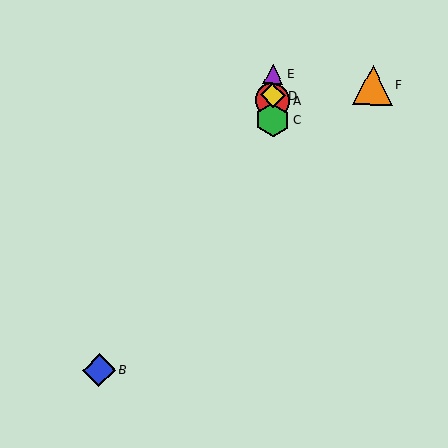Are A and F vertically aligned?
No, A is at x≈273 and F is at x≈373.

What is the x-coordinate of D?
Object D is at x≈273.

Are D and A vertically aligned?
Yes, both are at x≈273.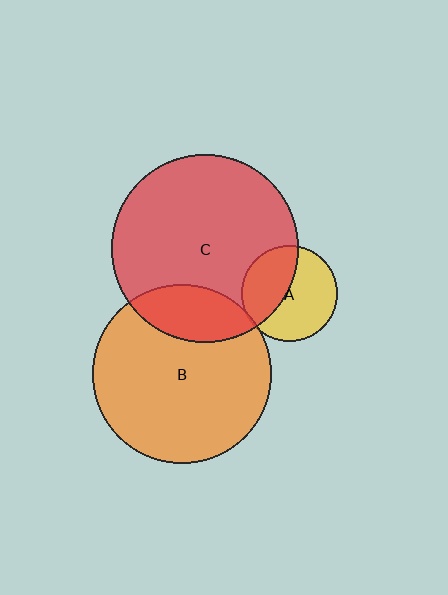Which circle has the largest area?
Circle C (red).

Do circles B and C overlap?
Yes.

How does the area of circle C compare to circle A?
Approximately 3.8 times.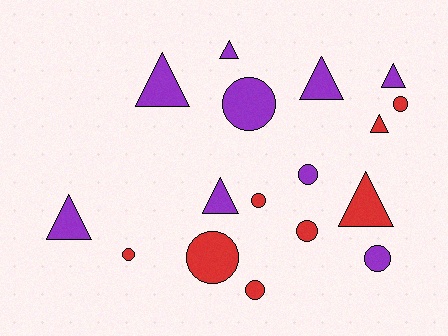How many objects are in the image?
There are 17 objects.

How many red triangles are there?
There are 2 red triangles.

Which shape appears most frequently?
Circle, with 9 objects.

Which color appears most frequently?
Purple, with 9 objects.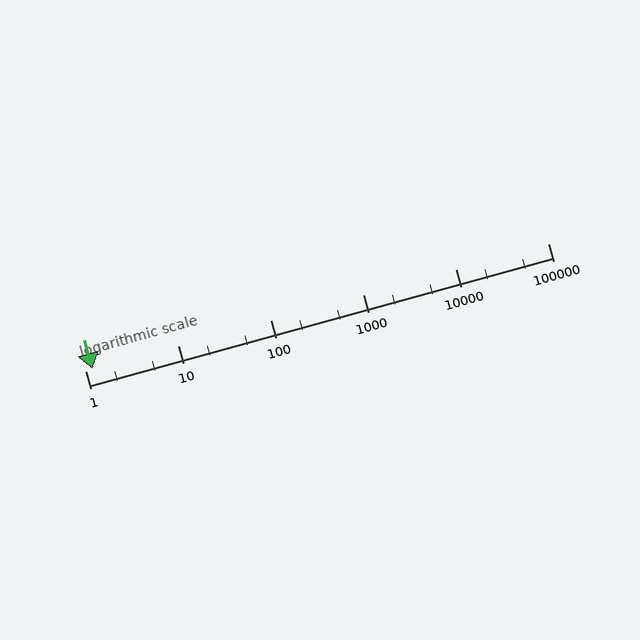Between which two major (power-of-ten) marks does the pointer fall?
The pointer is between 1 and 10.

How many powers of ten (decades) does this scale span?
The scale spans 5 decades, from 1 to 100000.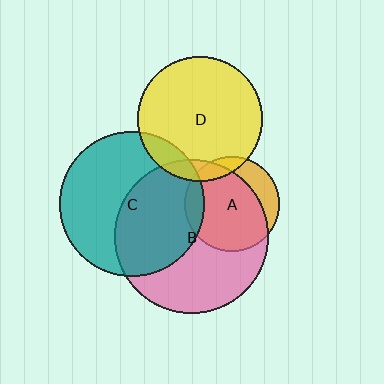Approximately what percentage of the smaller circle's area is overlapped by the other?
Approximately 75%.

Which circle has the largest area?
Circle B (pink).